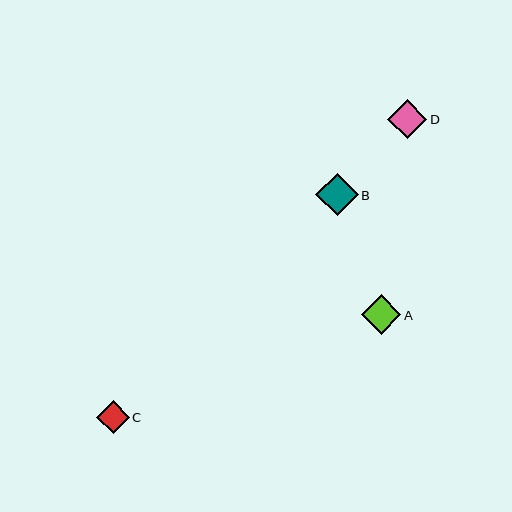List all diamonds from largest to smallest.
From largest to smallest: B, A, D, C.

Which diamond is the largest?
Diamond B is the largest with a size of approximately 42 pixels.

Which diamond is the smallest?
Diamond C is the smallest with a size of approximately 33 pixels.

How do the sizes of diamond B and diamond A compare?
Diamond B and diamond A are approximately the same size.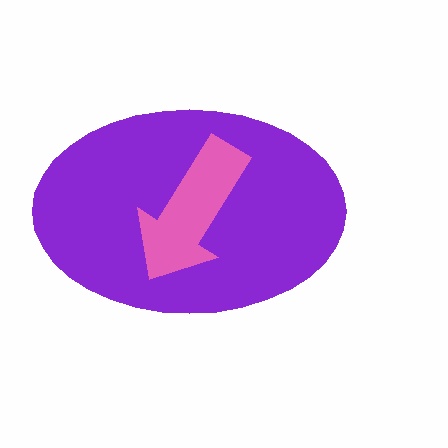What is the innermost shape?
The pink arrow.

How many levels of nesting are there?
2.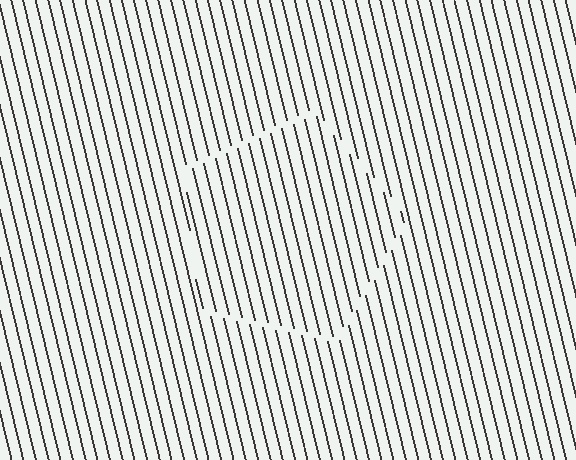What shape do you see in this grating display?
An illusory pentagon. The interior of the shape contains the same grating, shifted by half a period — the contour is defined by the phase discontinuity where line-ends from the inner and outer gratings abut.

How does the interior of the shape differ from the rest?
The interior of the shape contains the same grating, shifted by half a period — the contour is defined by the phase discontinuity where line-ends from the inner and outer gratings abut.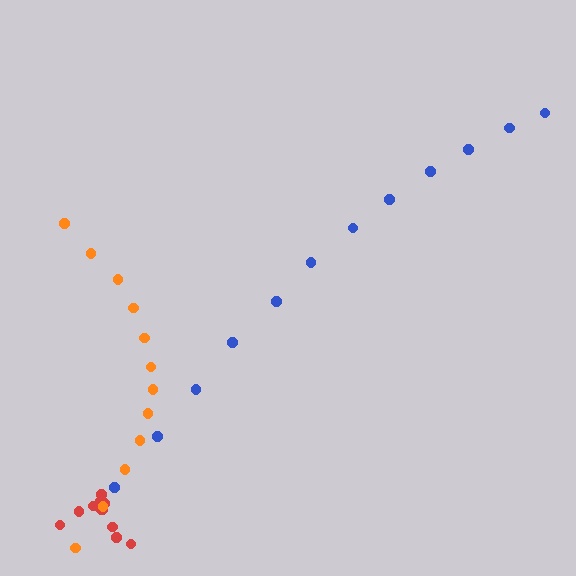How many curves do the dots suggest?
There are 3 distinct paths.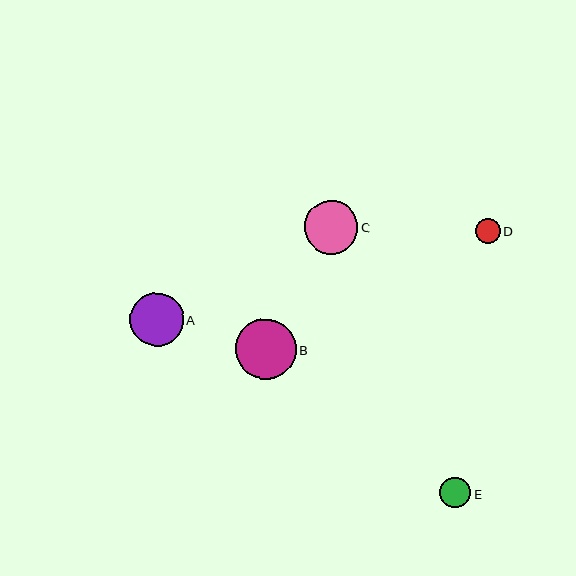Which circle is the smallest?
Circle D is the smallest with a size of approximately 24 pixels.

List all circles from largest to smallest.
From largest to smallest: B, C, A, E, D.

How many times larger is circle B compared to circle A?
Circle B is approximately 1.1 times the size of circle A.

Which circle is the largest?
Circle B is the largest with a size of approximately 61 pixels.